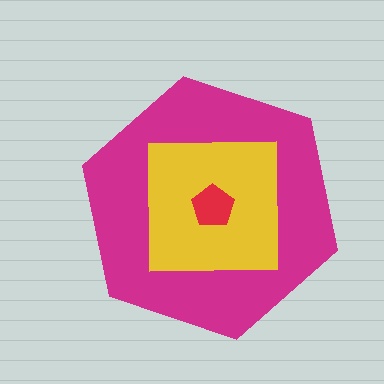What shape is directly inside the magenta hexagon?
The yellow square.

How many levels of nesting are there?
3.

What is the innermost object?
The red pentagon.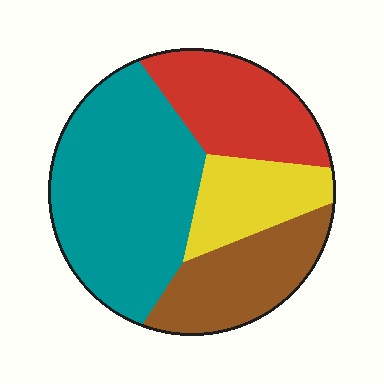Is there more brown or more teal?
Teal.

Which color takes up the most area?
Teal, at roughly 45%.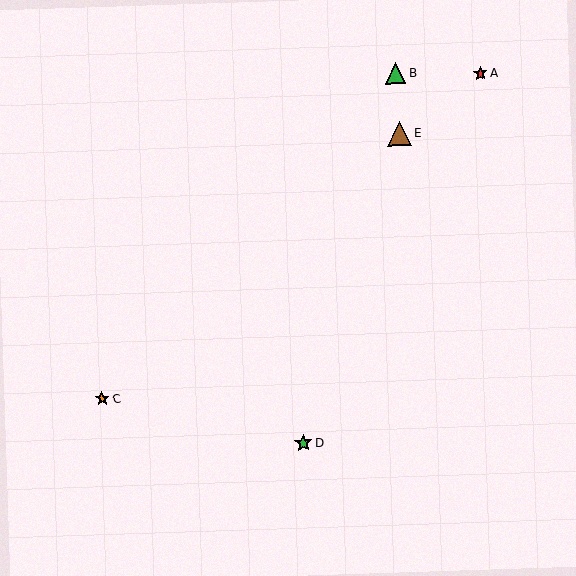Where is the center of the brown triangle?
The center of the brown triangle is at (400, 134).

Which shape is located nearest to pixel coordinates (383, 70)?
The green triangle (labeled B) at (395, 73) is nearest to that location.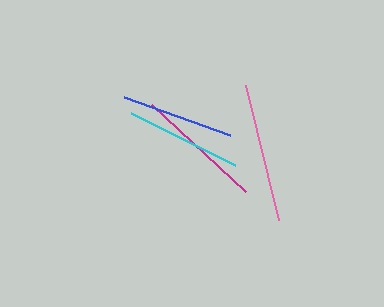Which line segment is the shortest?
The blue line is the shortest at approximately 113 pixels.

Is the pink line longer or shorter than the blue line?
The pink line is longer than the blue line.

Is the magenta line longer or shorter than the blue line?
The magenta line is longer than the blue line.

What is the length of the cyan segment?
The cyan segment is approximately 116 pixels long.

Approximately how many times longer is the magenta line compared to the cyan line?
The magenta line is approximately 1.1 times the length of the cyan line.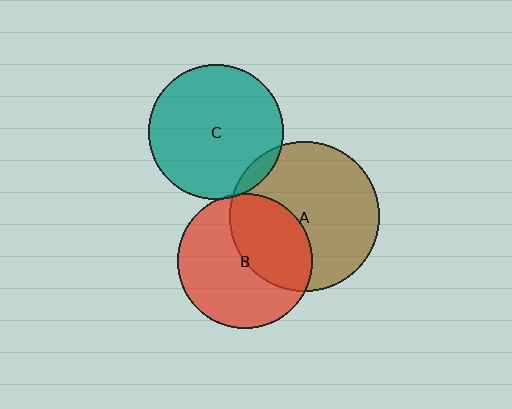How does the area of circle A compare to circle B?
Approximately 1.2 times.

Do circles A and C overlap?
Yes.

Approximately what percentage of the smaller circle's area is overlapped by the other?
Approximately 5%.